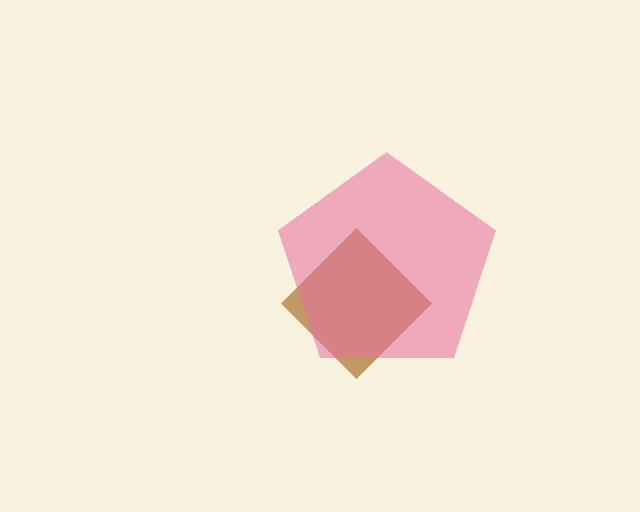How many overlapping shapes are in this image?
There are 2 overlapping shapes in the image.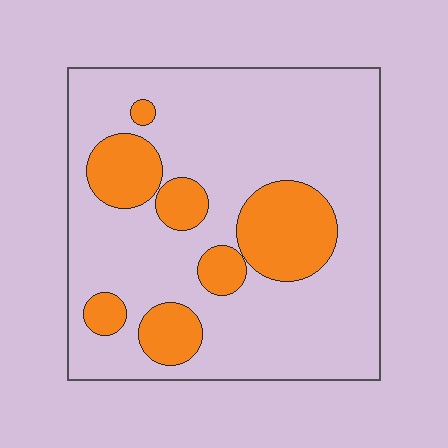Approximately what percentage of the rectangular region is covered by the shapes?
Approximately 25%.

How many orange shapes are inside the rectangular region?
7.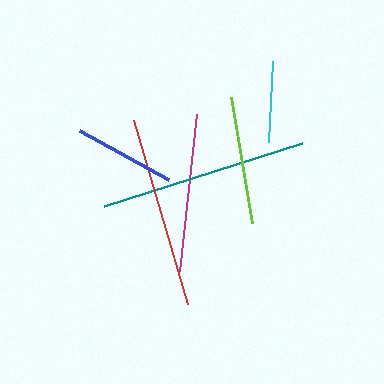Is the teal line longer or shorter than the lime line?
The teal line is longer than the lime line.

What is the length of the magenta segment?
The magenta segment is approximately 158 pixels long.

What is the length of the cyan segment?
The cyan segment is approximately 81 pixels long.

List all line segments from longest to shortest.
From longest to shortest: teal, red, magenta, lime, blue, cyan.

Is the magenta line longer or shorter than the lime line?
The magenta line is longer than the lime line.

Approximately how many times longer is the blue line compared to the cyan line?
The blue line is approximately 1.3 times the length of the cyan line.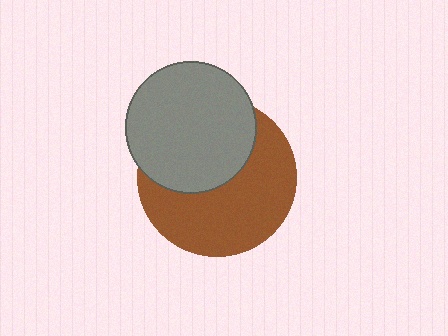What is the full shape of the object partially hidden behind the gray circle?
The partially hidden object is a brown circle.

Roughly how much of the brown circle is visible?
About half of it is visible (roughly 57%).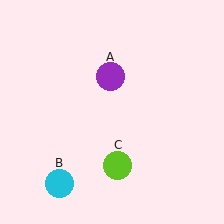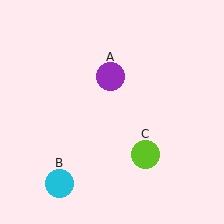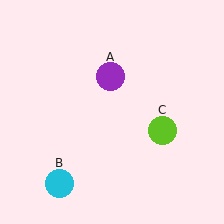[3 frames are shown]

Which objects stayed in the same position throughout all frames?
Purple circle (object A) and cyan circle (object B) remained stationary.